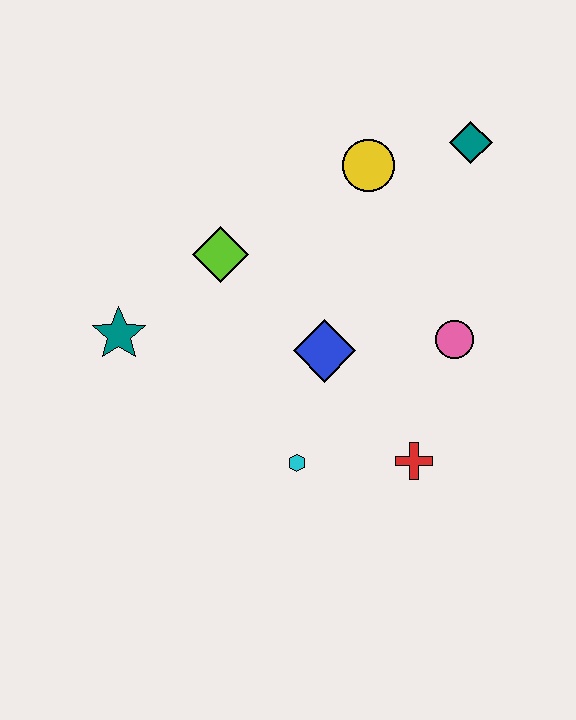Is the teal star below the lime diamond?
Yes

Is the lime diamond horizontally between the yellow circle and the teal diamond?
No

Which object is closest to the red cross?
The cyan hexagon is closest to the red cross.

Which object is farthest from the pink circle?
The teal star is farthest from the pink circle.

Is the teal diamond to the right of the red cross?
Yes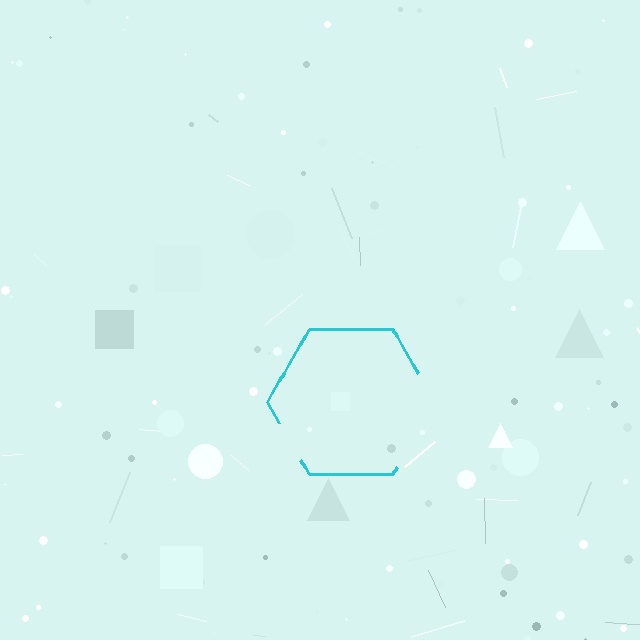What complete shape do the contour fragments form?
The contour fragments form a hexagon.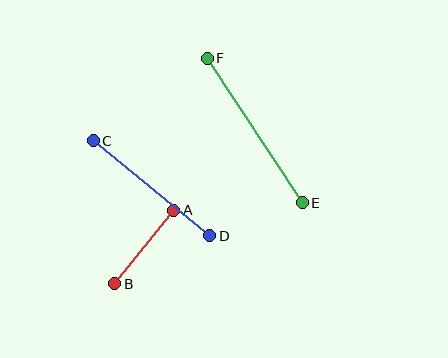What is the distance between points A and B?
The distance is approximately 94 pixels.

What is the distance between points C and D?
The distance is approximately 150 pixels.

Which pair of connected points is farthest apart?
Points E and F are farthest apart.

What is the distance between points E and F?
The distance is approximately 173 pixels.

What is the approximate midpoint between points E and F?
The midpoint is at approximately (255, 131) pixels.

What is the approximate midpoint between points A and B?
The midpoint is at approximately (144, 247) pixels.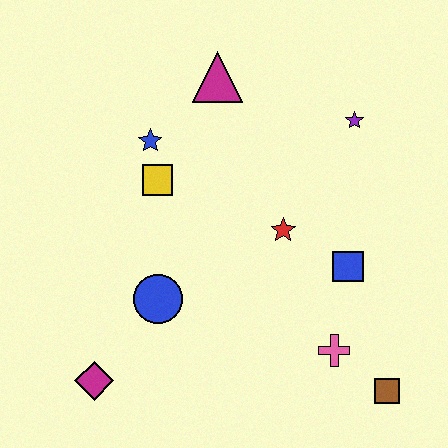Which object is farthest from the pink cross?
The magenta triangle is farthest from the pink cross.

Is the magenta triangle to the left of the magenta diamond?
No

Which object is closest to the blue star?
The yellow square is closest to the blue star.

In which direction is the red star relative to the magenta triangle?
The red star is below the magenta triangle.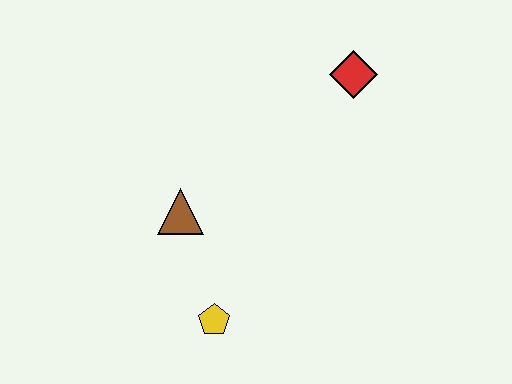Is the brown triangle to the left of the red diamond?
Yes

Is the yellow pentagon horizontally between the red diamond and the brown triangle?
Yes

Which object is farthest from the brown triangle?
The red diamond is farthest from the brown triangle.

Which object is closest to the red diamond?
The brown triangle is closest to the red diamond.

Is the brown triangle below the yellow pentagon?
No